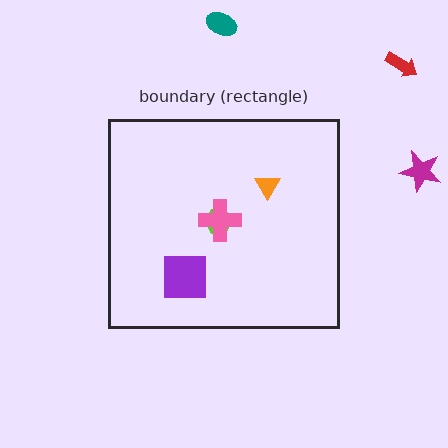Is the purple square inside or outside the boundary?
Inside.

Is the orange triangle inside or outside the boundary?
Inside.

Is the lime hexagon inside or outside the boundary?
Inside.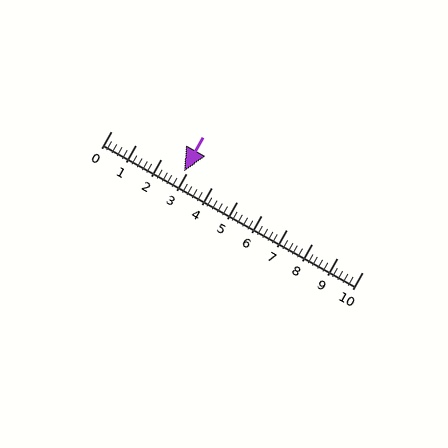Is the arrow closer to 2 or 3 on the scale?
The arrow is closer to 3.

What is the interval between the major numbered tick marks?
The major tick marks are spaced 1 units apart.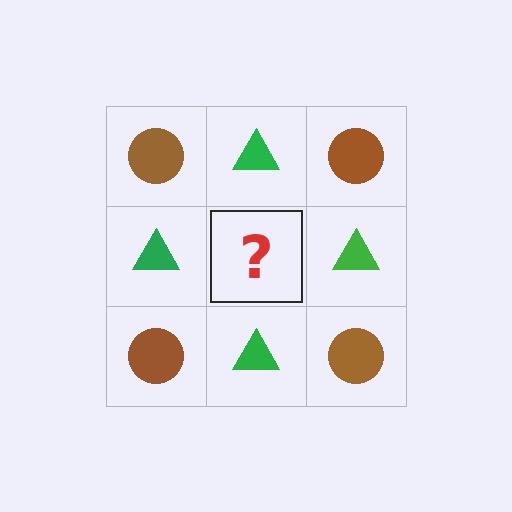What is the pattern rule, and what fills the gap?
The rule is that it alternates brown circle and green triangle in a checkerboard pattern. The gap should be filled with a brown circle.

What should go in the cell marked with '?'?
The missing cell should contain a brown circle.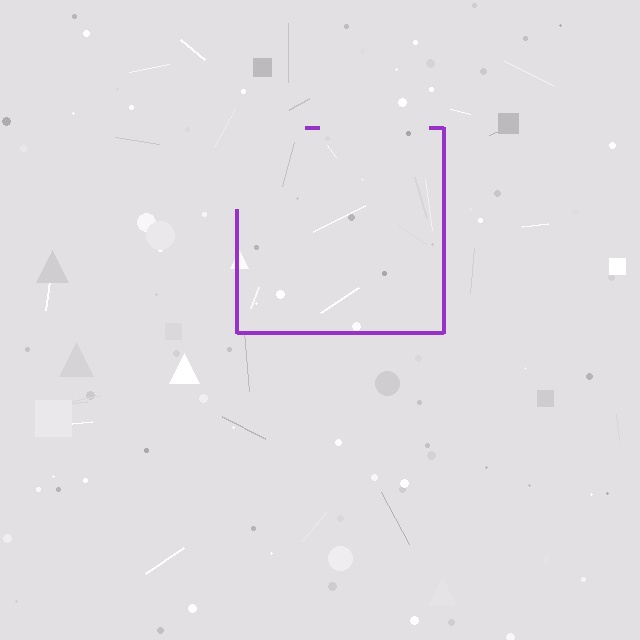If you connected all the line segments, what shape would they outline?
They would outline a square.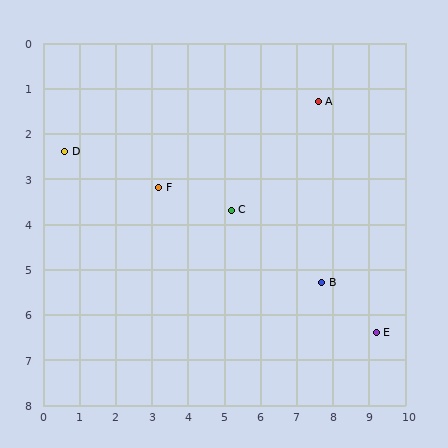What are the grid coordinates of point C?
Point C is at approximately (5.2, 3.7).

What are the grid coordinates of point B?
Point B is at approximately (7.7, 5.3).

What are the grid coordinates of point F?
Point F is at approximately (3.2, 3.2).